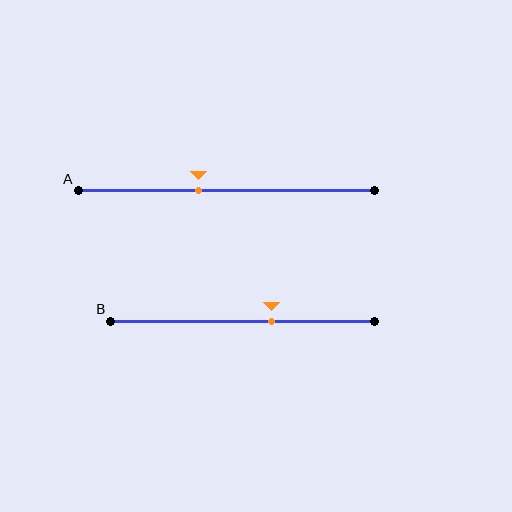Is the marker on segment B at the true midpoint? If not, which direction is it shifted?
No, the marker on segment B is shifted to the right by about 11% of the segment length.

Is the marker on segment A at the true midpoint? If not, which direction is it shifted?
No, the marker on segment A is shifted to the left by about 9% of the segment length.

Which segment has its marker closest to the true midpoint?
Segment A has its marker closest to the true midpoint.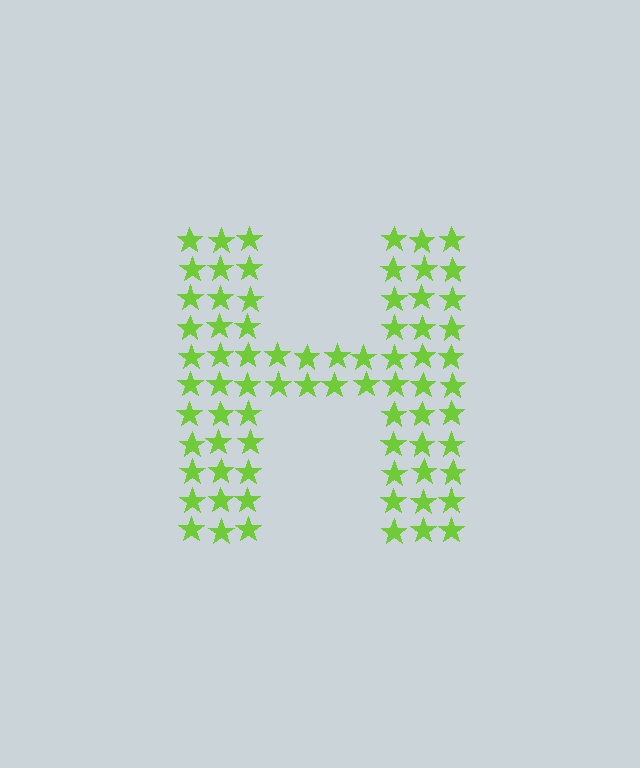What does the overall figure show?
The overall figure shows the letter H.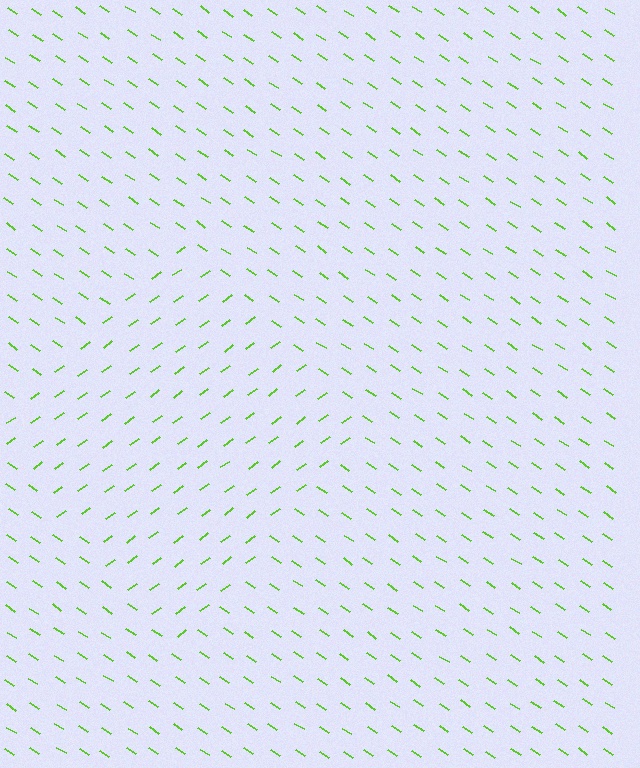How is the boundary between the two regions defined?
The boundary is defined purely by a change in line orientation (approximately 70 degrees difference). All lines are the same color and thickness.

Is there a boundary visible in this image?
Yes, there is a texture boundary formed by a change in line orientation.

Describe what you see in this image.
The image is filled with small lime line segments. A diamond region in the image has lines oriented differently from the surrounding lines, creating a visible texture boundary.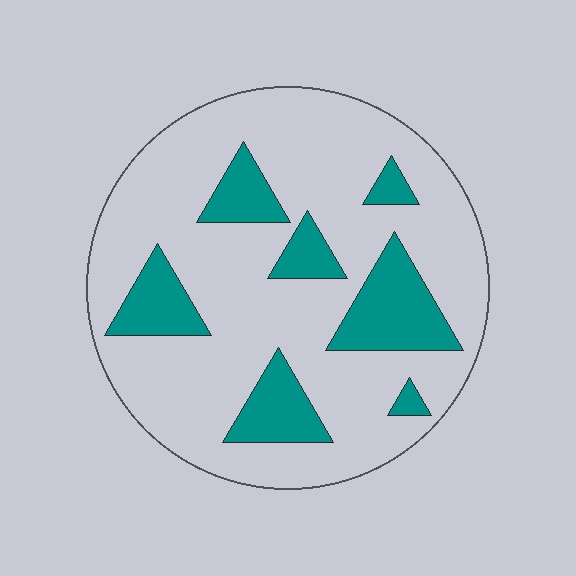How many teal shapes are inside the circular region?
7.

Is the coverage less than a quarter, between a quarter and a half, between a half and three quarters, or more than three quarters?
Less than a quarter.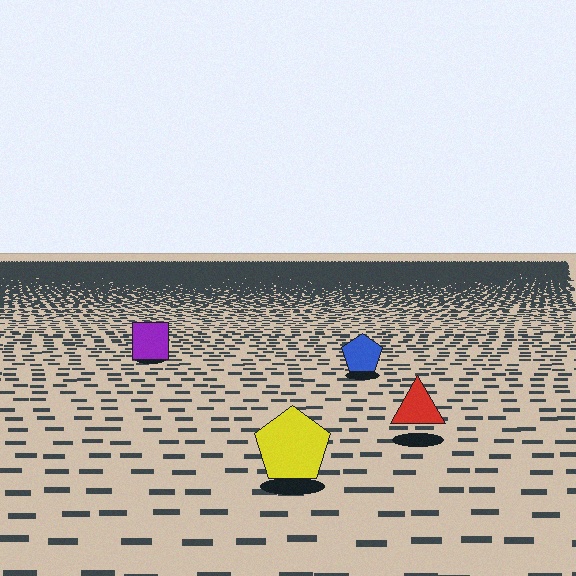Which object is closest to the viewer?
The yellow pentagon is closest. The texture marks near it are larger and more spread out.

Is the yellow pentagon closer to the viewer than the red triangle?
Yes. The yellow pentagon is closer — you can tell from the texture gradient: the ground texture is coarser near it.